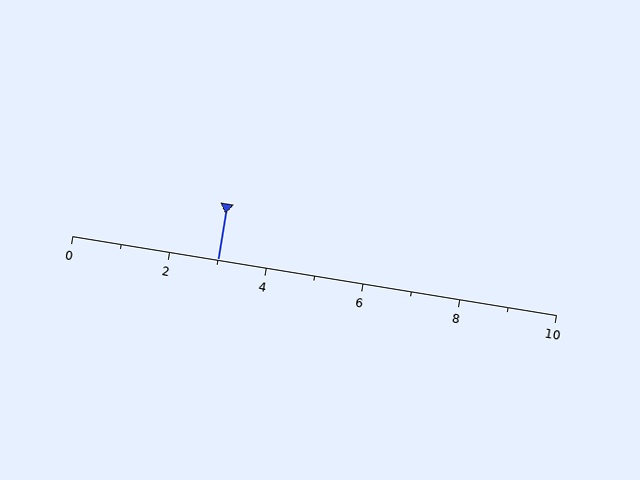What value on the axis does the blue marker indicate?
The marker indicates approximately 3.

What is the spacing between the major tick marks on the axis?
The major ticks are spaced 2 apart.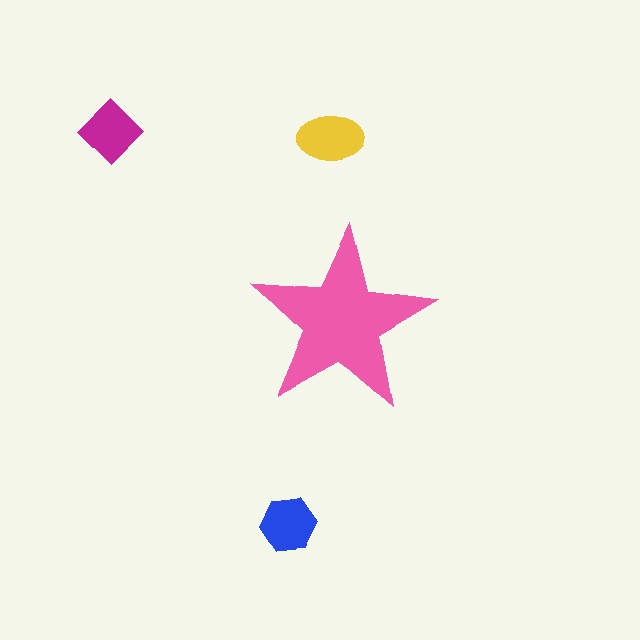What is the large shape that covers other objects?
A pink star.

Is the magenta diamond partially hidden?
No, the magenta diamond is fully visible.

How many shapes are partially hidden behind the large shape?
0 shapes are partially hidden.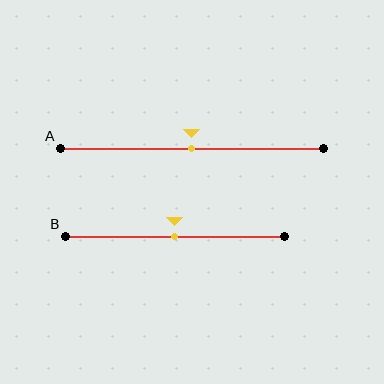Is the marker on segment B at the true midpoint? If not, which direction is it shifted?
Yes, the marker on segment B is at the true midpoint.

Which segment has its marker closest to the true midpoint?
Segment A has its marker closest to the true midpoint.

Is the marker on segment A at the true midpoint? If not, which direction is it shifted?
Yes, the marker on segment A is at the true midpoint.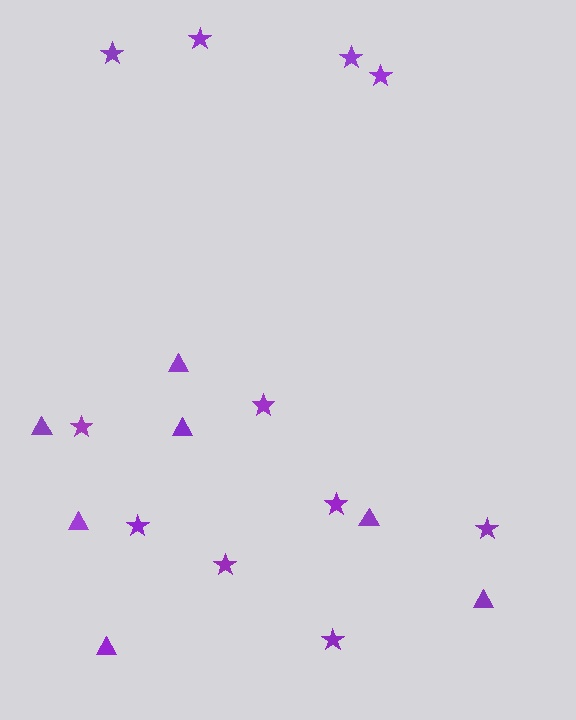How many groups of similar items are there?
There are 2 groups: one group of stars (11) and one group of triangles (7).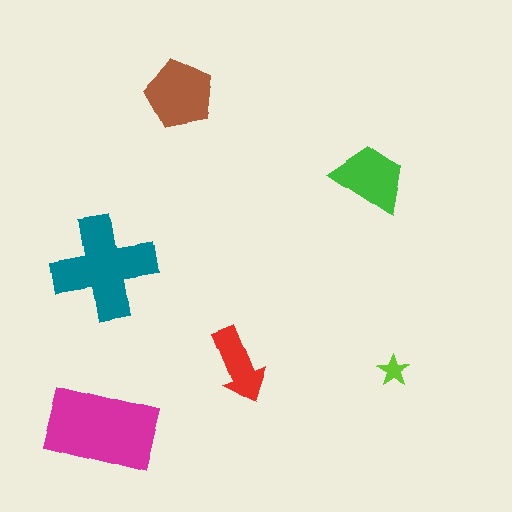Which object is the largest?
The magenta rectangle.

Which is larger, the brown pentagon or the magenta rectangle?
The magenta rectangle.